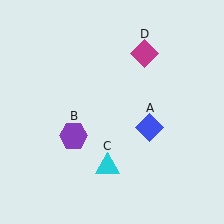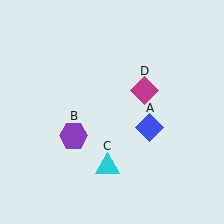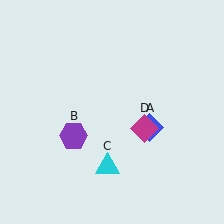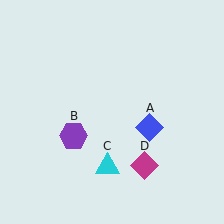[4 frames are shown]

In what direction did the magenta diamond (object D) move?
The magenta diamond (object D) moved down.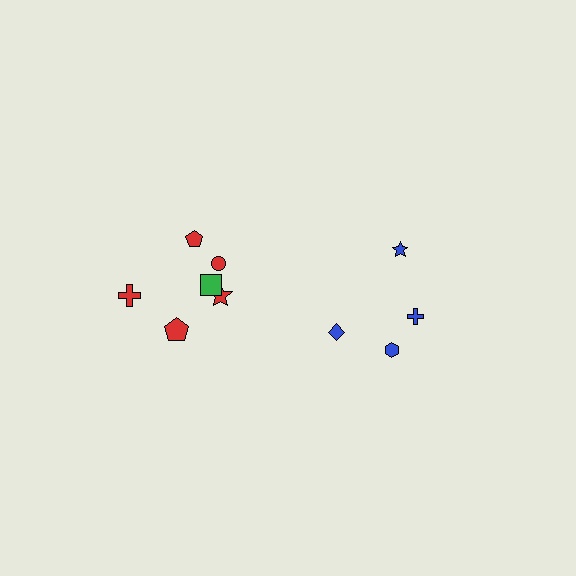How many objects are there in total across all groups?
There are 10 objects.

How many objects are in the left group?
There are 6 objects.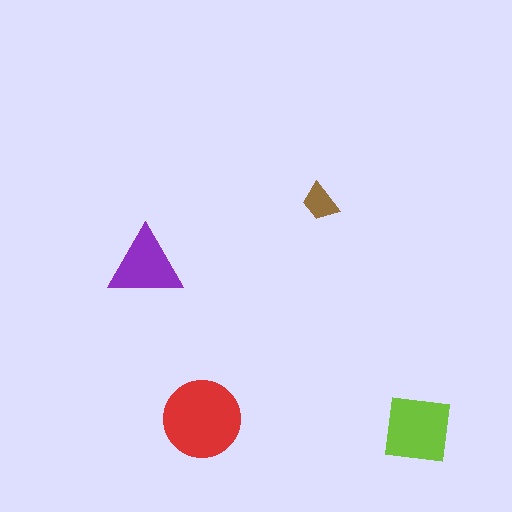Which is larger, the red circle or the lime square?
The red circle.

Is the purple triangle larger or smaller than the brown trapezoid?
Larger.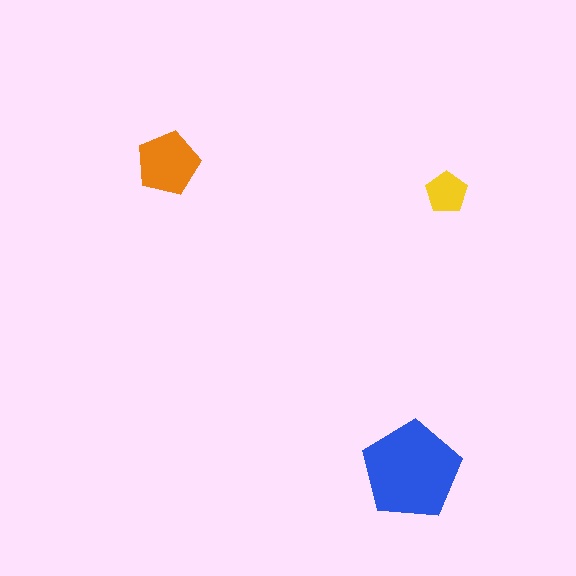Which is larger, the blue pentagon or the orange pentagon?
The blue one.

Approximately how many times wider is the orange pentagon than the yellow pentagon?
About 1.5 times wider.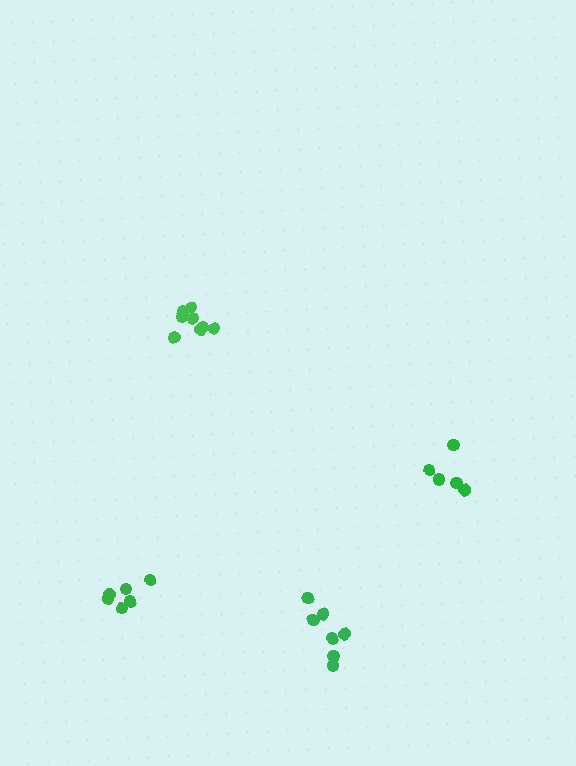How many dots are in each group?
Group 1: 8 dots, Group 2: 6 dots, Group 3: 7 dots, Group 4: 5 dots (26 total).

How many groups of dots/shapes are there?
There are 4 groups.